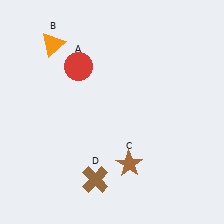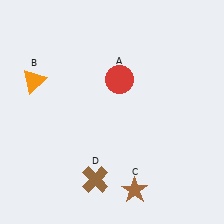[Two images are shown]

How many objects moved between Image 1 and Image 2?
3 objects moved between the two images.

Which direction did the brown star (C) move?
The brown star (C) moved down.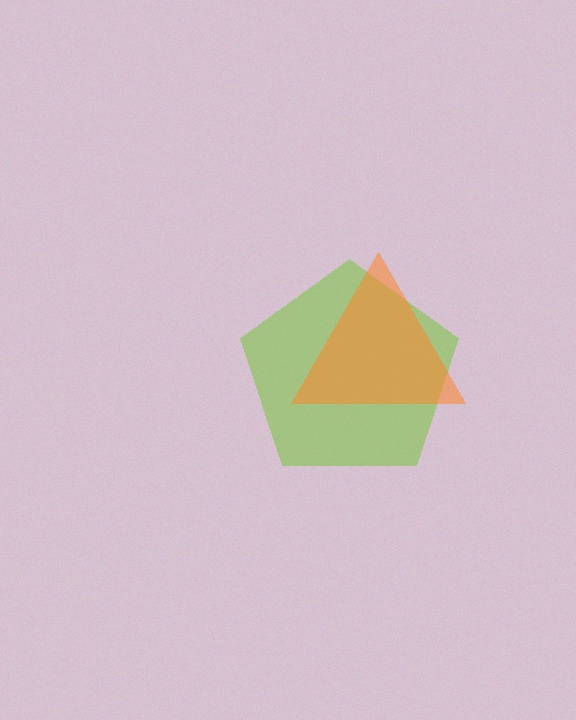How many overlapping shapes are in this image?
There are 2 overlapping shapes in the image.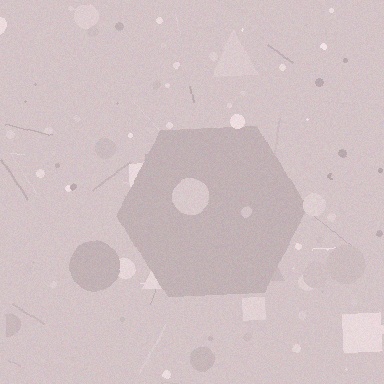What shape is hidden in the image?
A hexagon is hidden in the image.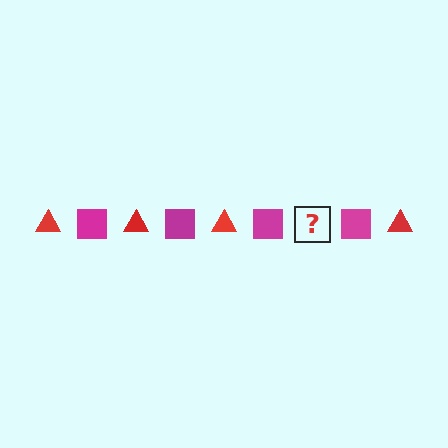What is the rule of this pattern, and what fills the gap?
The rule is that the pattern alternates between red triangle and magenta square. The gap should be filled with a red triangle.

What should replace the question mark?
The question mark should be replaced with a red triangle.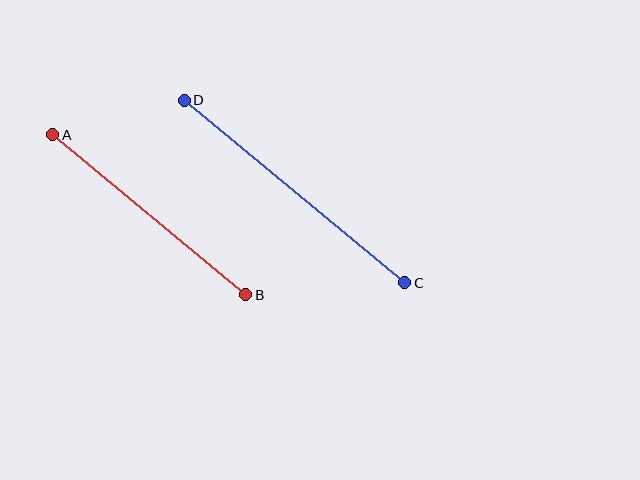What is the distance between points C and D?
The distance is approximately 286 pixels.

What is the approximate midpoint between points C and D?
The midpoint is at approximately (295, 191) pixels.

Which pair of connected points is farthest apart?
Points C and D are farthest apart.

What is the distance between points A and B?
The distance is approximately 251 pixels.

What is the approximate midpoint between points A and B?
The midpoint is at approximately (149, 215) pixels.